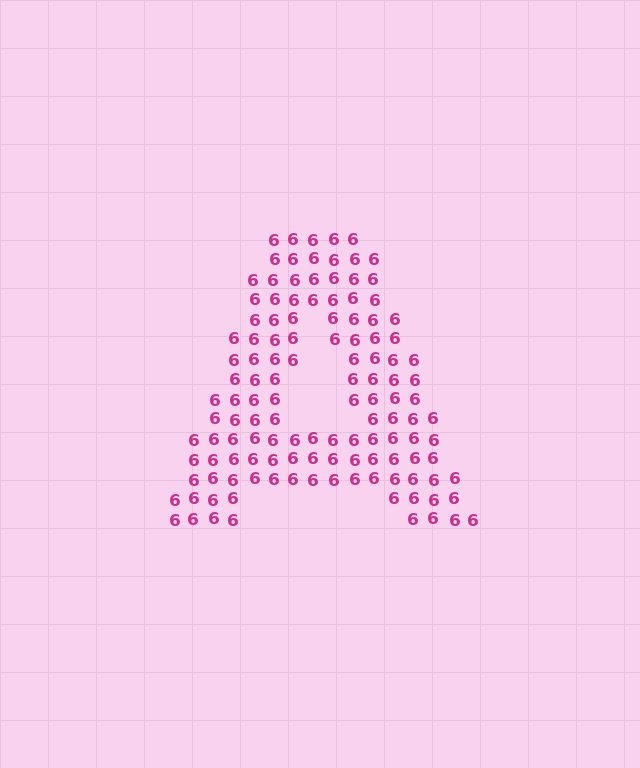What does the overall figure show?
The overall figure shows the letter A.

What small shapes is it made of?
It is made of small digit 6's.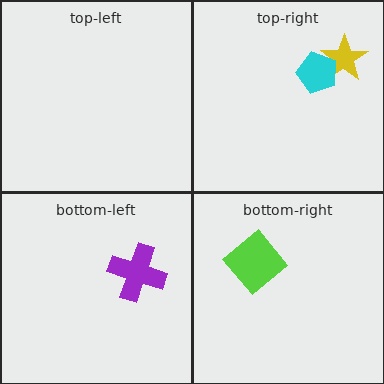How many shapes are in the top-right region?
2.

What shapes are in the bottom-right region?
The lime diamond.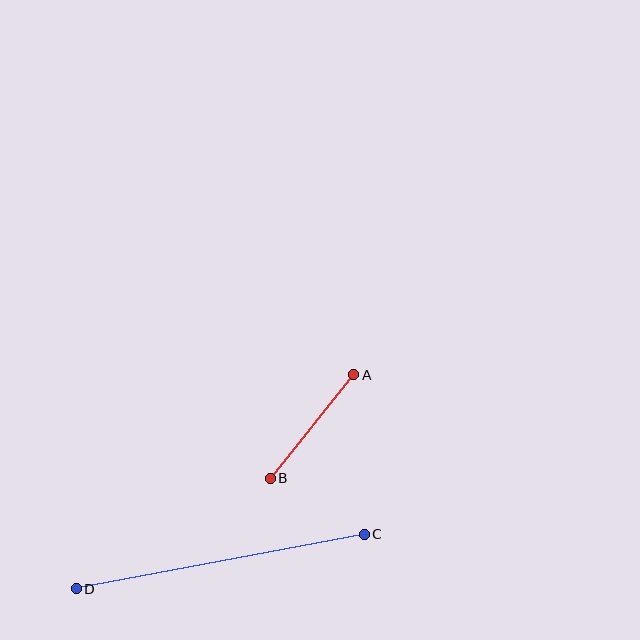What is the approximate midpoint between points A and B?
The midpoint is at approximately (312, 426) pixels.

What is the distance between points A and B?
The distance is approximately 133 pixels.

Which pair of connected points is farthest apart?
Points C and D are farthest apart.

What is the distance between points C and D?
The distance is approximately 293 pixels.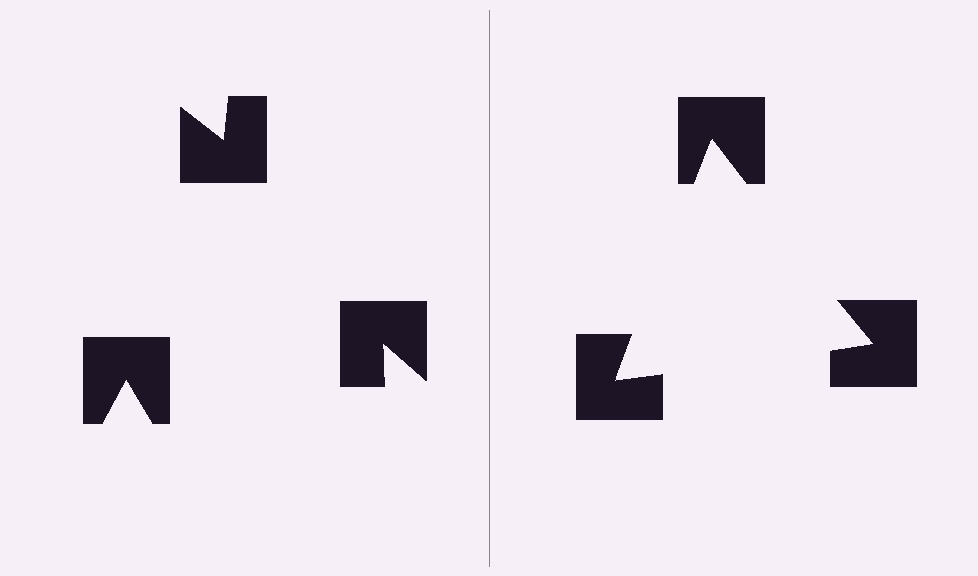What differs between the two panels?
The notched squares are positioned identically on both sides; only the wedge orientations differ. On the right they align to a triangle; on the left they are misaligned.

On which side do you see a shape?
An illusory triangle appears on the right side. On the left side the wedge cuts are rotated, so no coherent shape forms.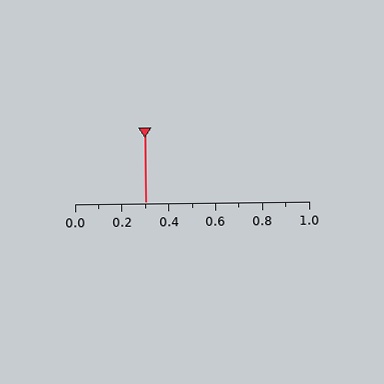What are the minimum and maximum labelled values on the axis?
The axis runs from 0.0 to 1.0.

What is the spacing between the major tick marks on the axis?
The major ticks are spaced 0.2 apart.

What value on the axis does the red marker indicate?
The marker indicates approximately 0.3.